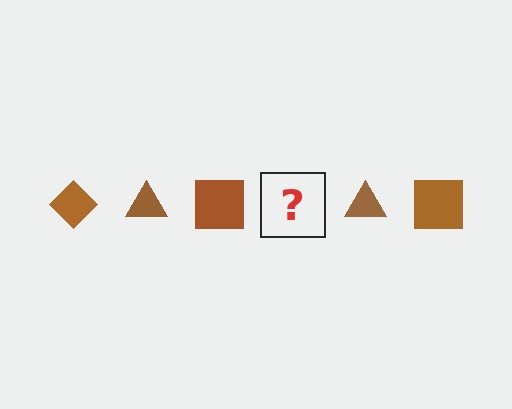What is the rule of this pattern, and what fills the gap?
The rule is that the pattern cycles through diamond, triangle, square shapes in brown. The gap should be filled with a brown diamond.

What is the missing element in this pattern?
The missing element is a brown diamond.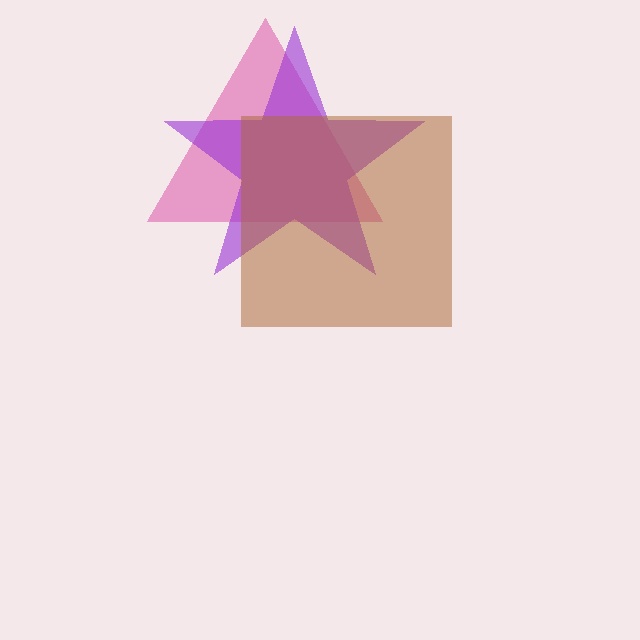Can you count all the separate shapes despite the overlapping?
Yes, there are 3 separate shapes.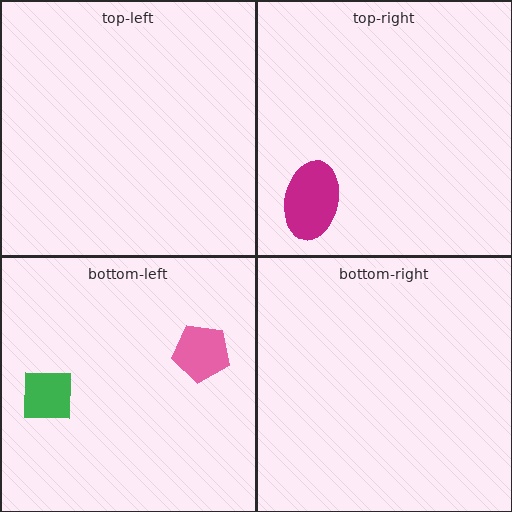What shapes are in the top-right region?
The magenta ellipse.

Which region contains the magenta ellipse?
The top-right region.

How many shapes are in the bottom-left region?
2.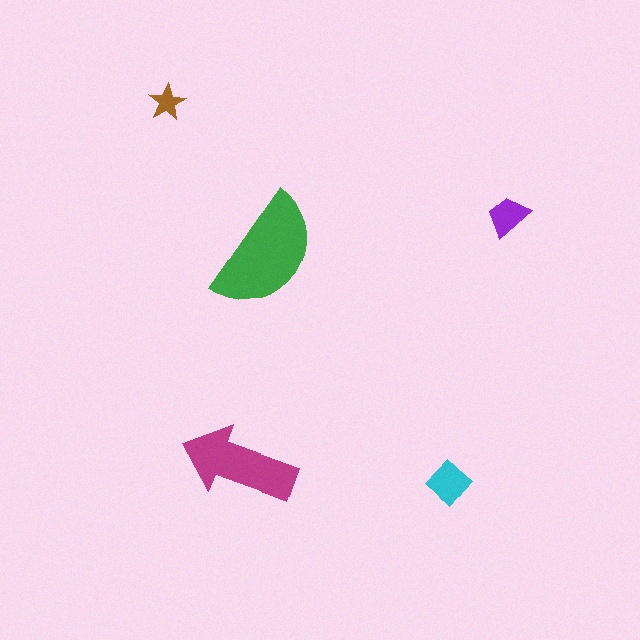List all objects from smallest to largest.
The brown star, the purple trapezoid, the cyan diamond, the magenta arrow, the green semicircle.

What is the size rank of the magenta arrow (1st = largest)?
2nd.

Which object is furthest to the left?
The brown star is leftmost.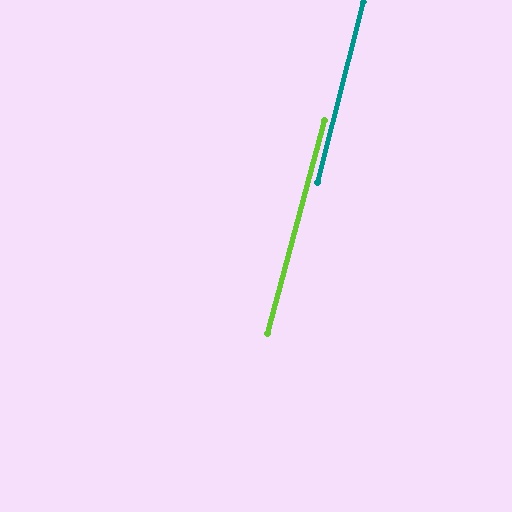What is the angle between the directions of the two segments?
Approximately 1 degree.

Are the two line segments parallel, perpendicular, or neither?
Parallel — their directions differ by only 0.9°.